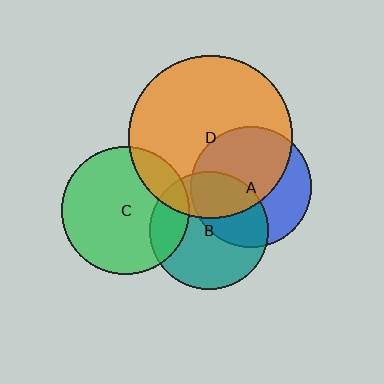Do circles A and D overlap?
Yes.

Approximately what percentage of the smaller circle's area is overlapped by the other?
Approximately 60%.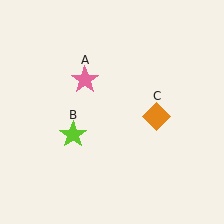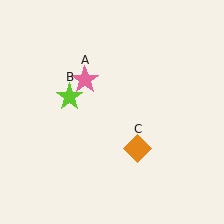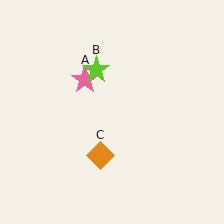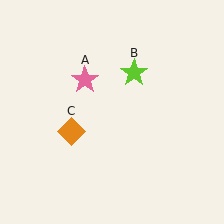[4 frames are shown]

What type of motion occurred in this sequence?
The lime star (object B), orange diamond (object C) rotated clockwise around the center of the scene.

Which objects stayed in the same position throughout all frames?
Pink star (object A) remained stationary.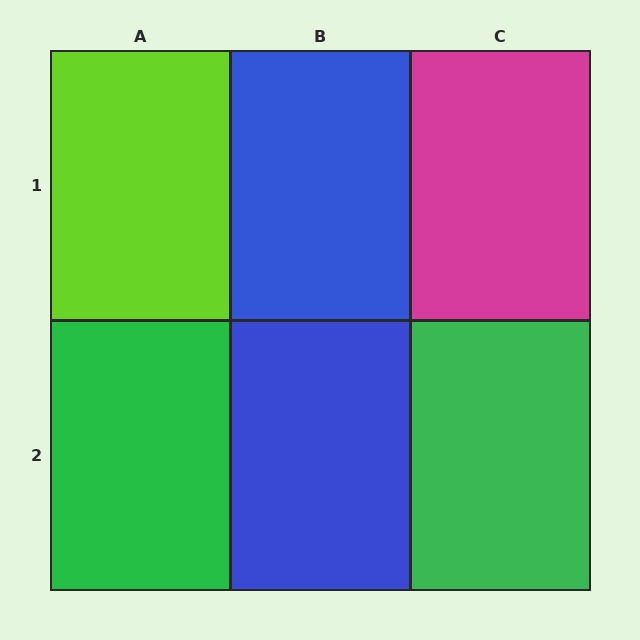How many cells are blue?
2 cells are blue.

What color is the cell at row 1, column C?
Magenta.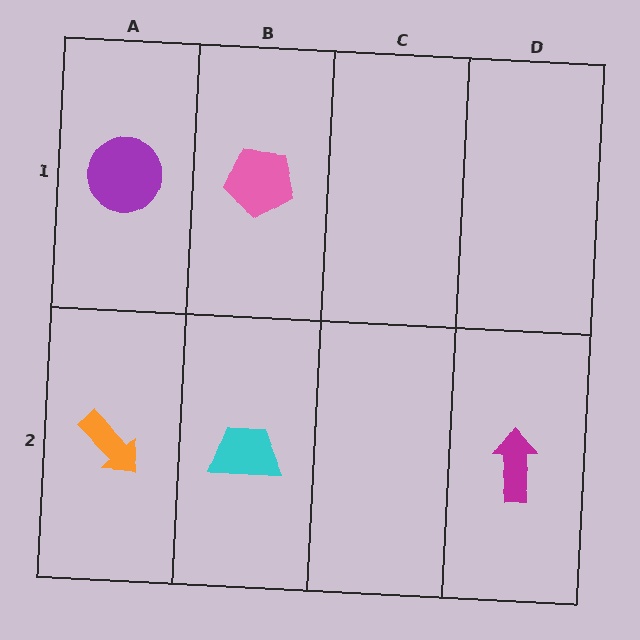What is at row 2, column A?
An orange arrow.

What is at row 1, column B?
A pink pentagon.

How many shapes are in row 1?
2 shapes.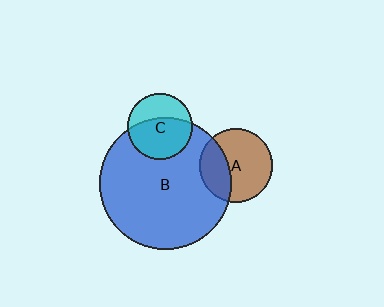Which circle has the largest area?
Circle B (blue).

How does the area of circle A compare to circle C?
Approximately 1.3 times.